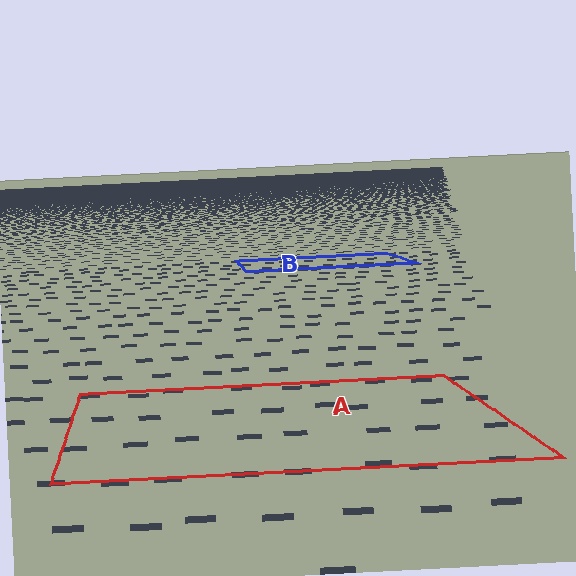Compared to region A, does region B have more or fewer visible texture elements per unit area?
Region B has more texture elements per unit area — they are packed more densely because it is farther away.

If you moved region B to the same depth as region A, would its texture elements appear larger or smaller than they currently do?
They would appear larger. At a closer depth, the same texture elements are projected at a bigger on-screen size.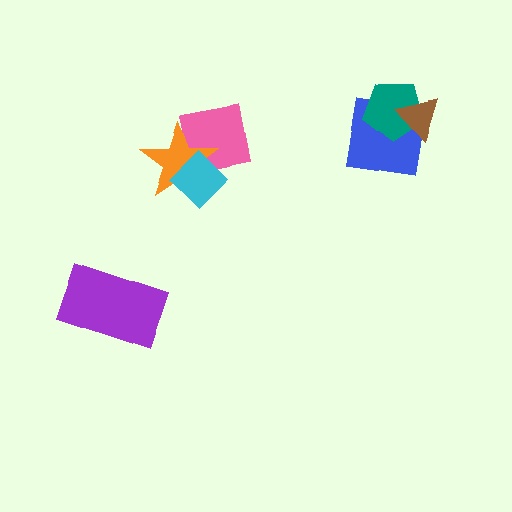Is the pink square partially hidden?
Yes, it is partially covered by another shape.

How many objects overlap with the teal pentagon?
2 objects overlap with the teal pentagon.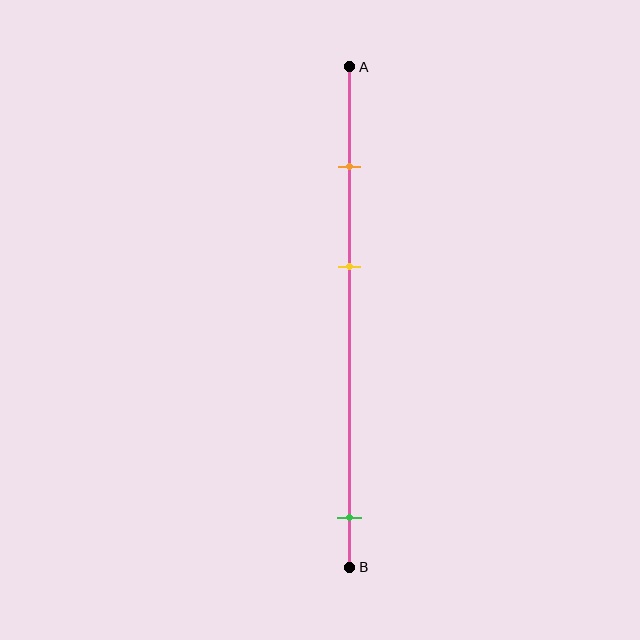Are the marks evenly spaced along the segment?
No, the marks are not evenly spaced.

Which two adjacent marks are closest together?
The orange and yellow marks are the closest adjacent pair.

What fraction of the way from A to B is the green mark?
The green mark is approximately 90% (0.9) of the way from A to B.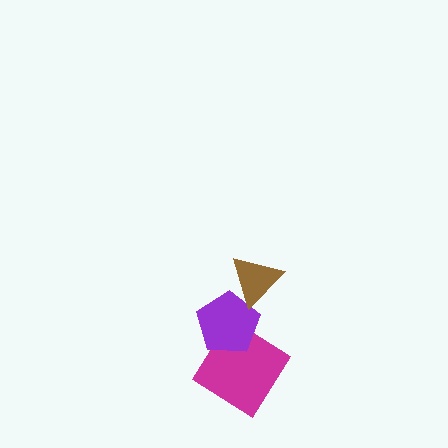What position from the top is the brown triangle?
The brown triangle is 1st from the top.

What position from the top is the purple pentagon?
The purple pentagon is 2nd from the top.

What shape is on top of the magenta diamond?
The purple pentagon is on top of the magenta diamond.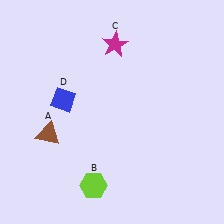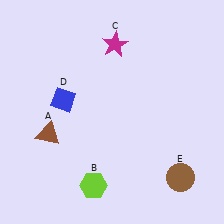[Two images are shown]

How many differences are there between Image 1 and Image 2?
There is 1 difference between the two images.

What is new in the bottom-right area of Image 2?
A brown circle (E) was added in the bottom-right area of Image 2.